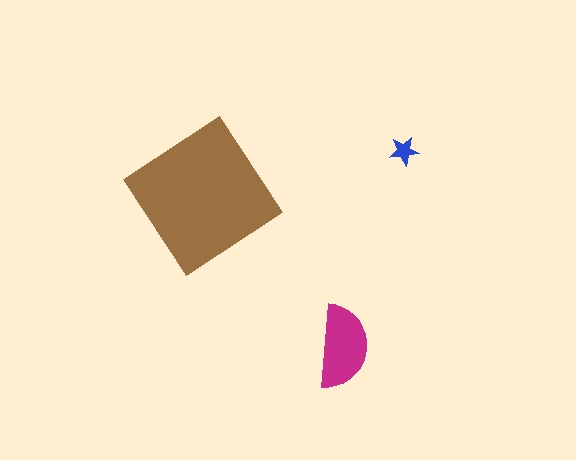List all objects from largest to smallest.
The brown diamond, the magenta semicircle, the blue star.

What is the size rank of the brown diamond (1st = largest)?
1st.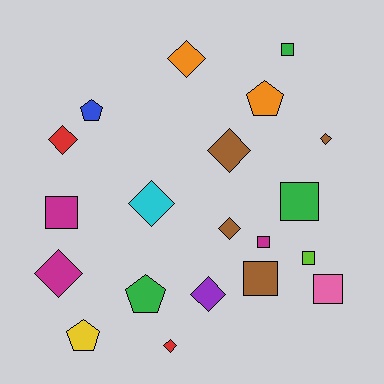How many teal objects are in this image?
There are no teal objects.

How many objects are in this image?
There are 20 objects.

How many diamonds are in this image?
There are 9 diamonds.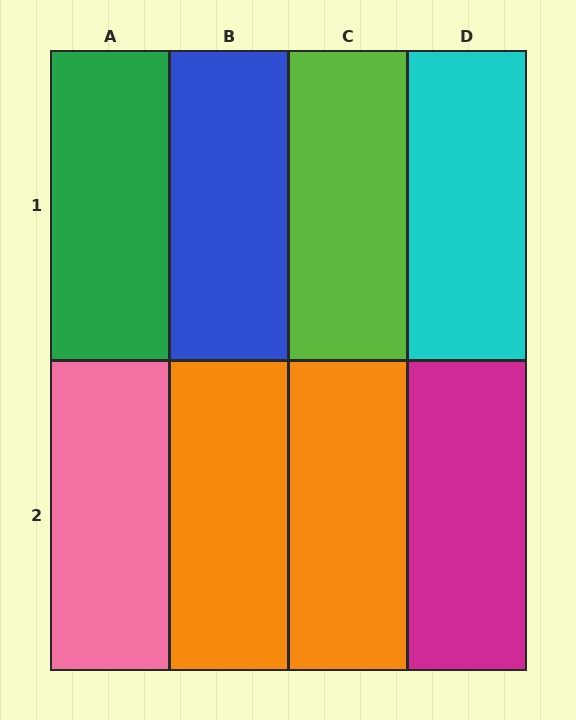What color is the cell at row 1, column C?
Lime.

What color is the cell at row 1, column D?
Cyan.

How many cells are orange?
2 cells are orange.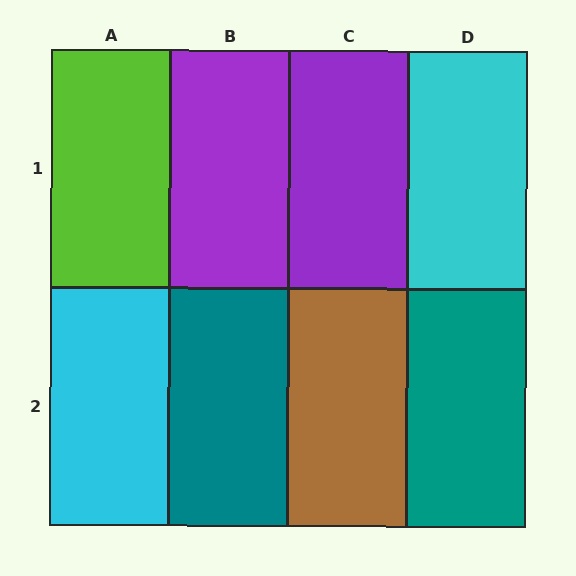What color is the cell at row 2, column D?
Teal.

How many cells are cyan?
2 cells are cyan.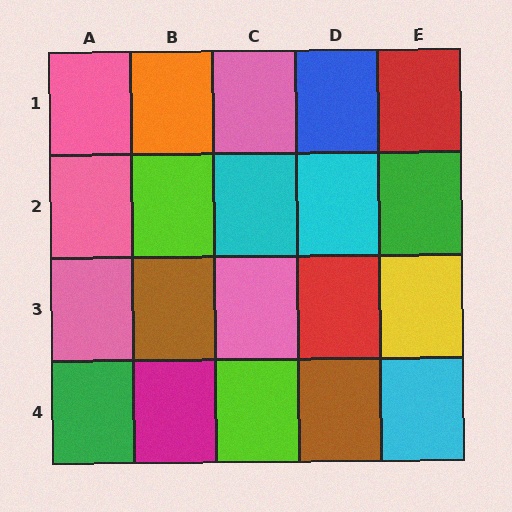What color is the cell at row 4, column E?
Cyan.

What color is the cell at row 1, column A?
Pink.